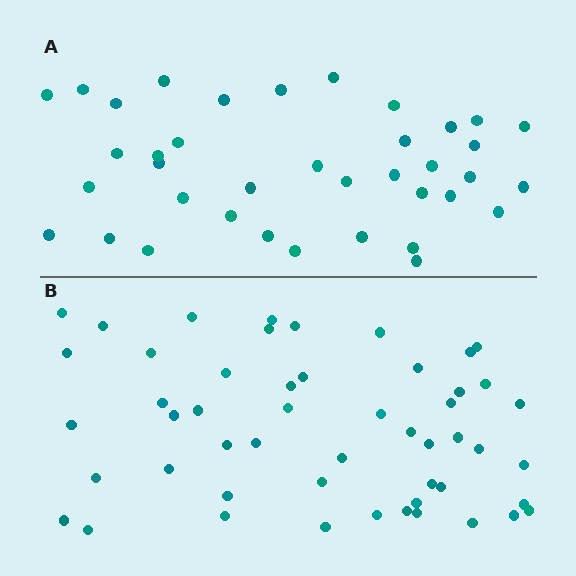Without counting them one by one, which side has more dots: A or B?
Region B (the bottom region) has more dots.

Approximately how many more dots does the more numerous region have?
Region B has approximately 15 more dots than region A.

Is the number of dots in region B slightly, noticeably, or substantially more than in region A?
Region B has noticeably more, but not dramatically so. The ratio is roughly 1.3 to 1.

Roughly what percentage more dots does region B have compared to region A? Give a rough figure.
About 35% more.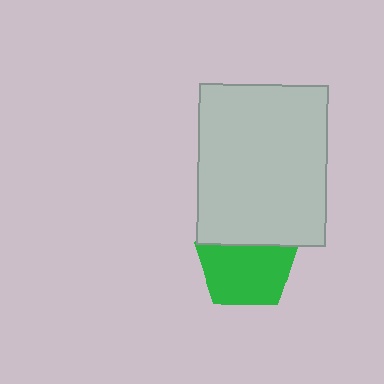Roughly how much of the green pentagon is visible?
Most of it is visible (roughly 68%).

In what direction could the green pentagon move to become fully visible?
The green pentagon could move down. That would shift it out from behind the light gray rectangle entirely.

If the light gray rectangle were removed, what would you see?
You would see the complete green pentagon.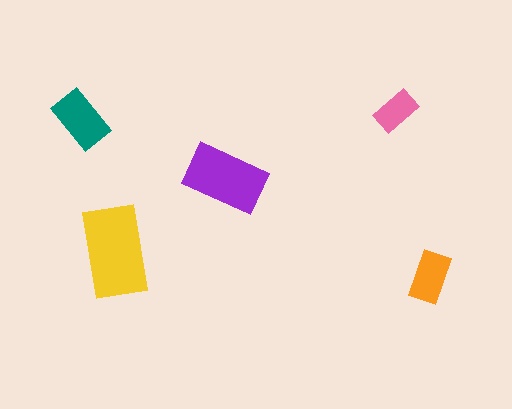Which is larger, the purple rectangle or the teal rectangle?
The purple one.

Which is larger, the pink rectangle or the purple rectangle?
The purple one.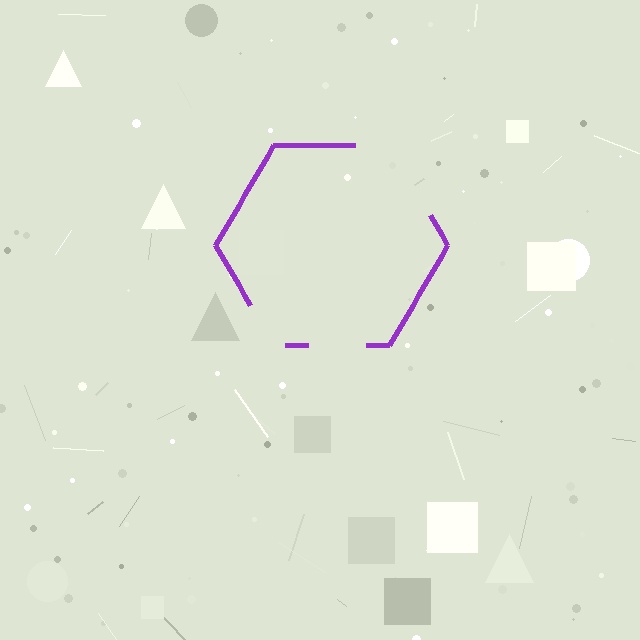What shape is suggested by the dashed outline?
The dashed outline suggests a hexagon.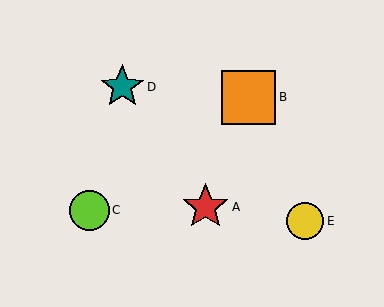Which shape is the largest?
The orange square (labeled B) is the largest.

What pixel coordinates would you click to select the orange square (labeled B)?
Click at (249, 97) to select the orange square B.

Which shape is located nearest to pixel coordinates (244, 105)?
The orange square (labeled B) at (249, 97) is nearest to that location.